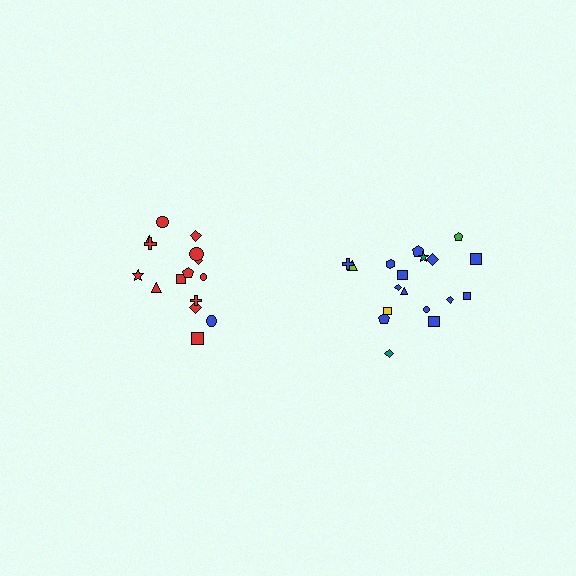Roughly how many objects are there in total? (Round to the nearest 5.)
Roughly 35 objects in total.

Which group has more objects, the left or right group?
The right group.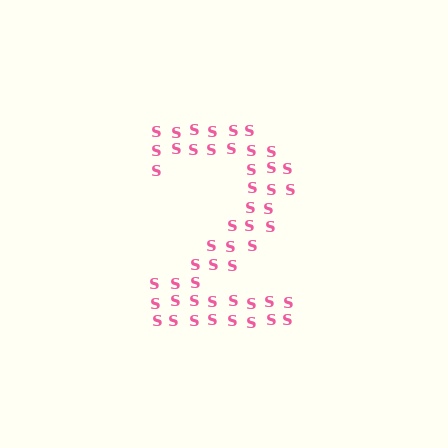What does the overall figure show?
The overall figure shows the digit 2.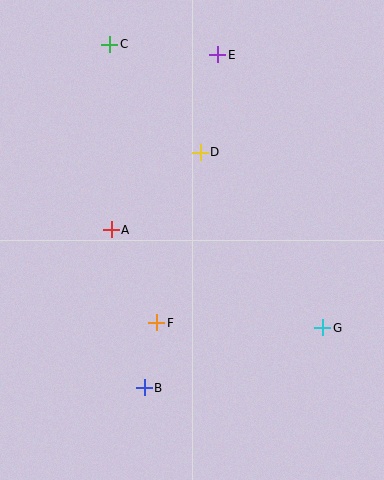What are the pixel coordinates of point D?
Point D is at (200, 152).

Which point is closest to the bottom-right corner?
Point G is closest to the bottom-right corner.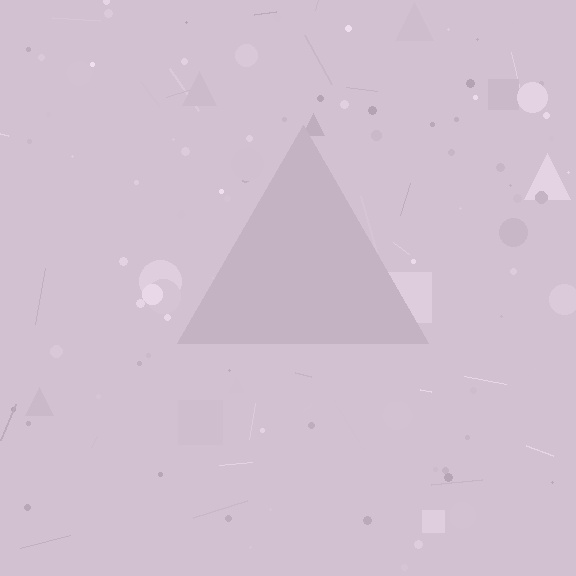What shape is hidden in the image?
A triangle is hidden in the image.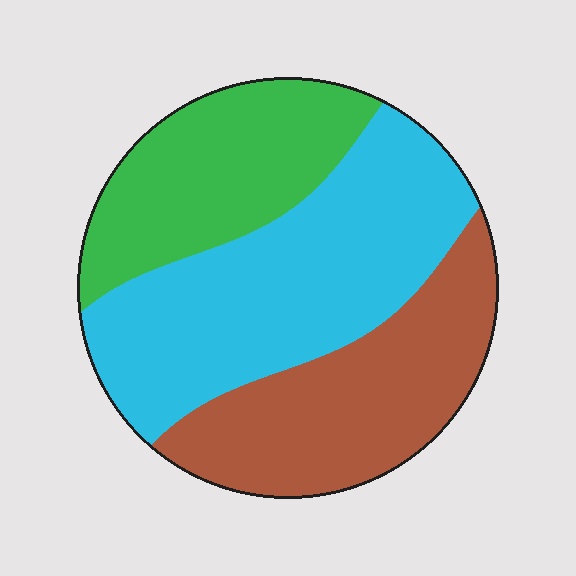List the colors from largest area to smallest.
From largest to smallest: cyan, brown, green.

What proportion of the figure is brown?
Brown takes up about one third (1/3) of the figure.